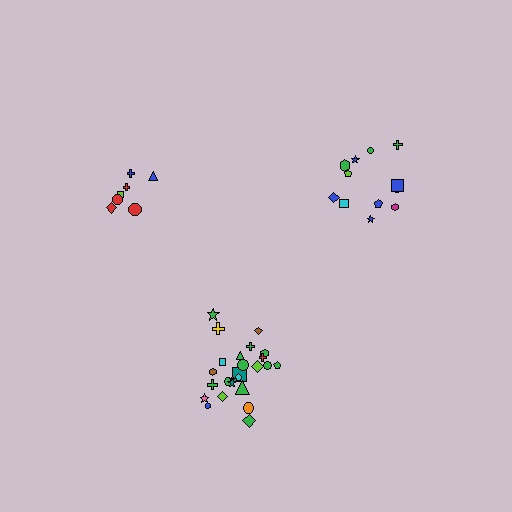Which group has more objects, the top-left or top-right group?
The top-right group.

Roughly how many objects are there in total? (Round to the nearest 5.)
Roughly 45 objects in total.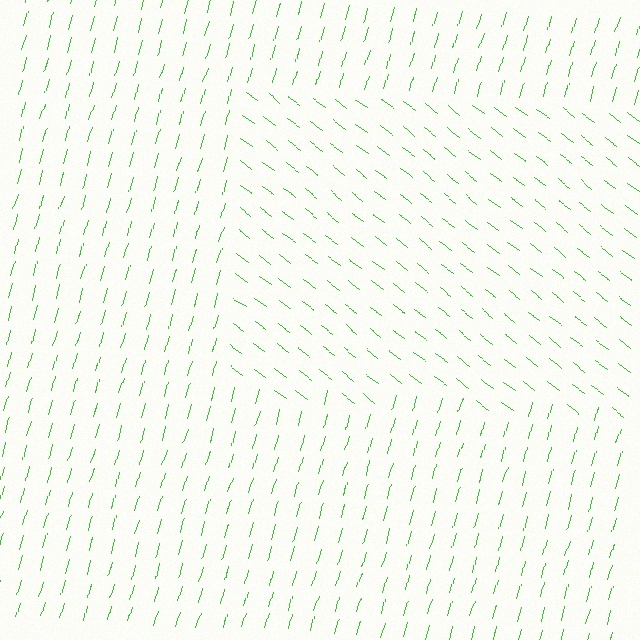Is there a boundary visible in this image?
Yes, there is a texture boundary formed by a change in line orientation.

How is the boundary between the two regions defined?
The boundary is defined purely by a change in line orientation (approximately 69 degrees difference). All lines are the same color and thickness.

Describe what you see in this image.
The image is filled with small green line segments. A rectangle region in the image has lines oriented differently from the surrounding lines, creating a visible texture boundary.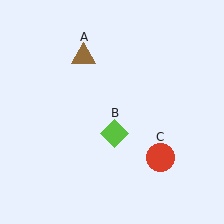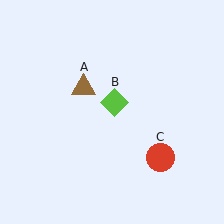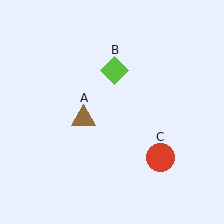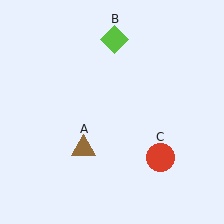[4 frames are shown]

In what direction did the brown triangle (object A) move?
The brown triangle (object A) moved down.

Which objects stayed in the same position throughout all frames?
Red circle (object C) remained stationary.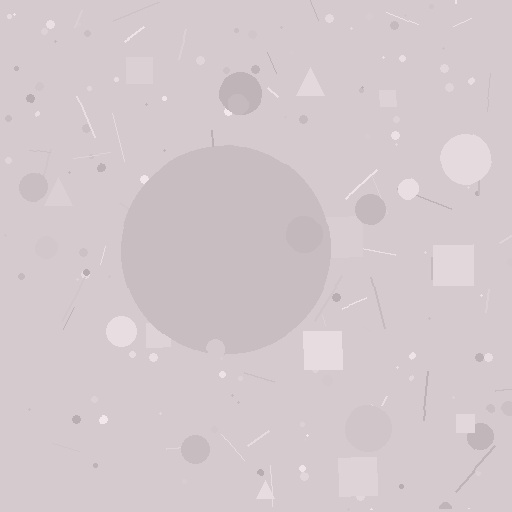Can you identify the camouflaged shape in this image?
The camouflaged shape is a circle.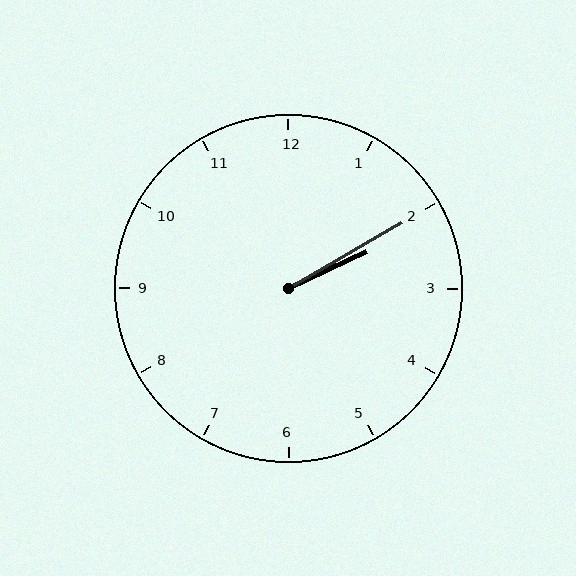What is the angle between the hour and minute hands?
Approximately 5 degrees.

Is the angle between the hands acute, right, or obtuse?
It is acute.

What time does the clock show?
2:10.